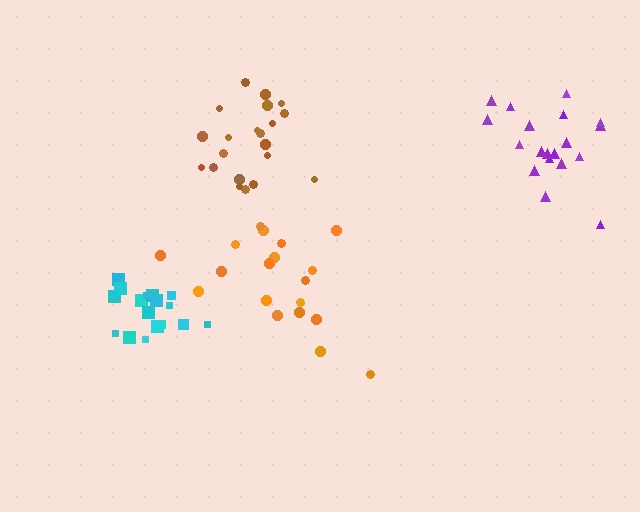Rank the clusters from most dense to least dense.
cyan, brown, orange, purple.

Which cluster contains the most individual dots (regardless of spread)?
Brown (21).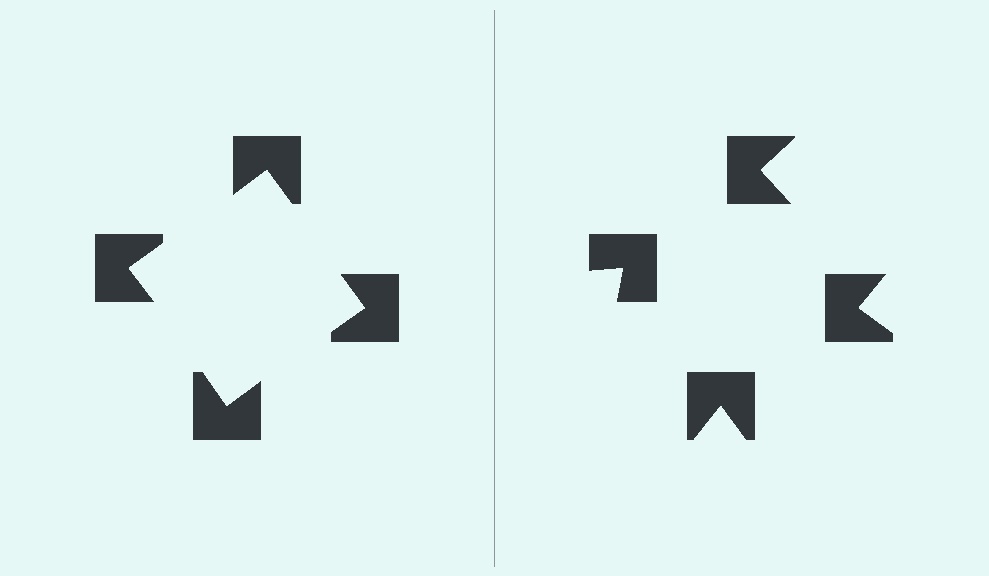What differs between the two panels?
The notched squares are positioned identically on both sides; only the wedge orientations differ. On the left they align to a square; on the right they are misaligned.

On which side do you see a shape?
An illusory square appears on the left side. On the right side the wedge cuts are rotated, so no coherent shape forms.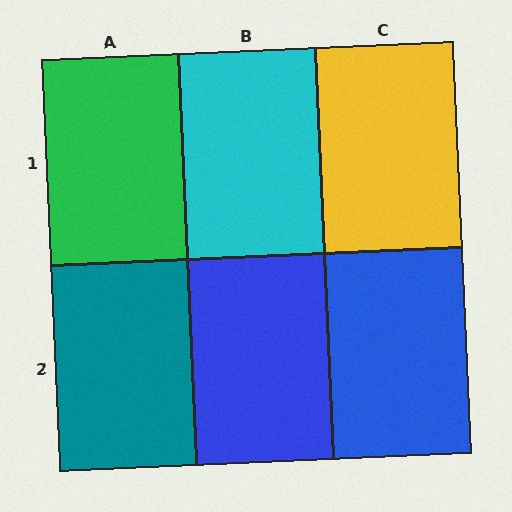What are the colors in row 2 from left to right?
Teal, blue, blue.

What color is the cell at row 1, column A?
Green.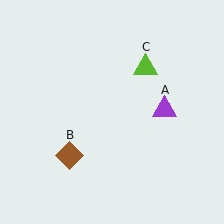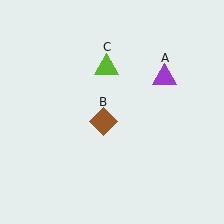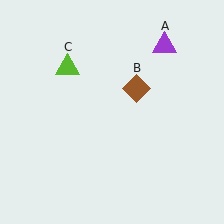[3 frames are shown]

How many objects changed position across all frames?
3 objects changed position: purple triangle (object A), brown diamond (object B), lime triangle (object C).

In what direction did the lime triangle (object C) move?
The lime triangle (object C) moved left.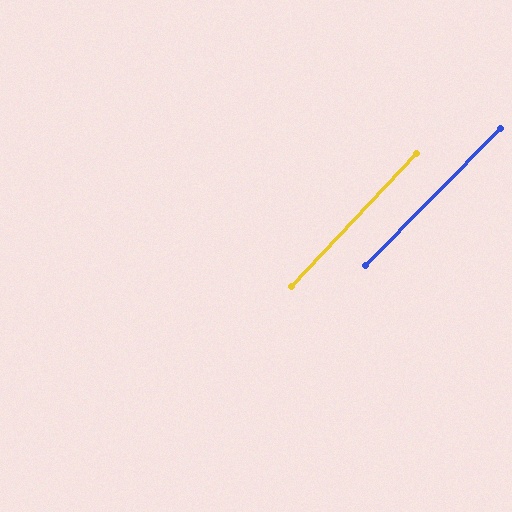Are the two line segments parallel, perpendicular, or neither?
Parallel — their directions differ by only 1.8°.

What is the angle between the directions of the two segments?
Approximately 2 degrees.